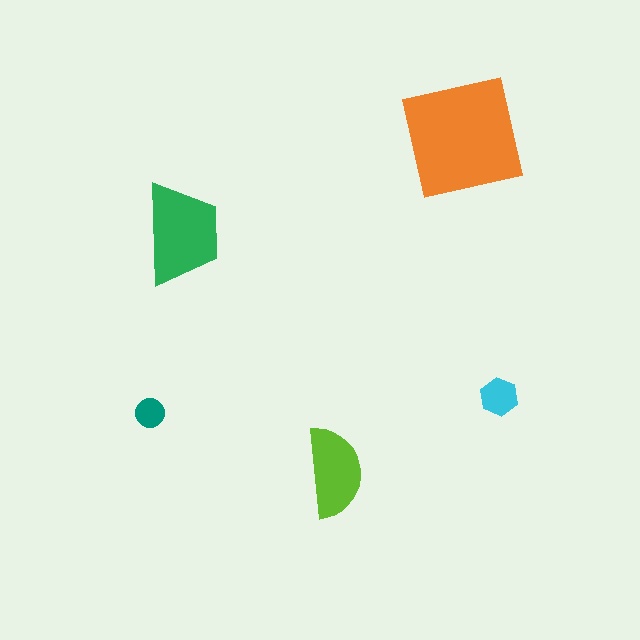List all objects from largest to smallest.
The orange square, the green trapezoid, the lime semicircle, the cyan hexagon, the teal circle.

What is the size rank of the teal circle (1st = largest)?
5th.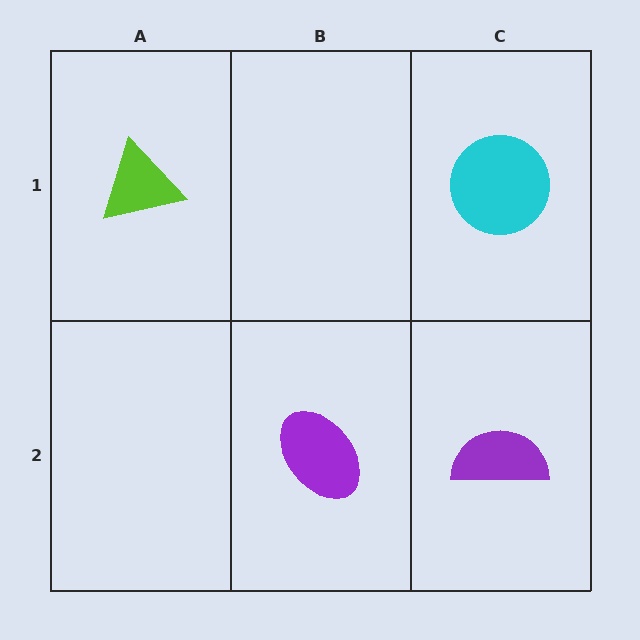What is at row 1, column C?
A cyan circle.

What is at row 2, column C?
A purple semicircle.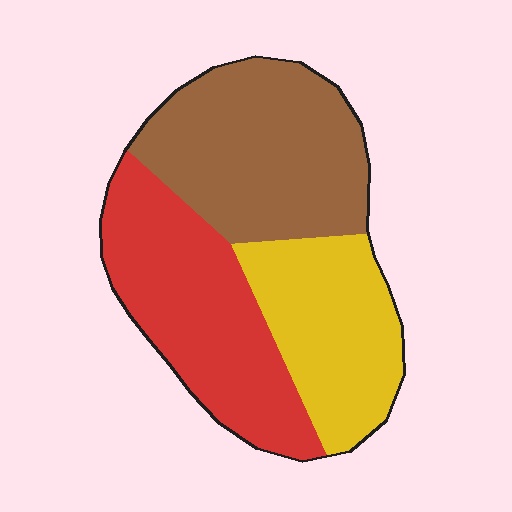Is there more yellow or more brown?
Brown.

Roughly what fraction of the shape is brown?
Brown covers roughly 35% of the shape.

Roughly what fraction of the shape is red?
Red takes up about three eighths (3/8) of the shape.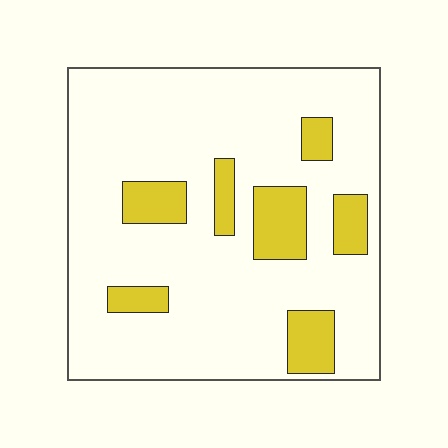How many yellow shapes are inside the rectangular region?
7.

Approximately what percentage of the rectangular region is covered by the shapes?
Approximately 15%.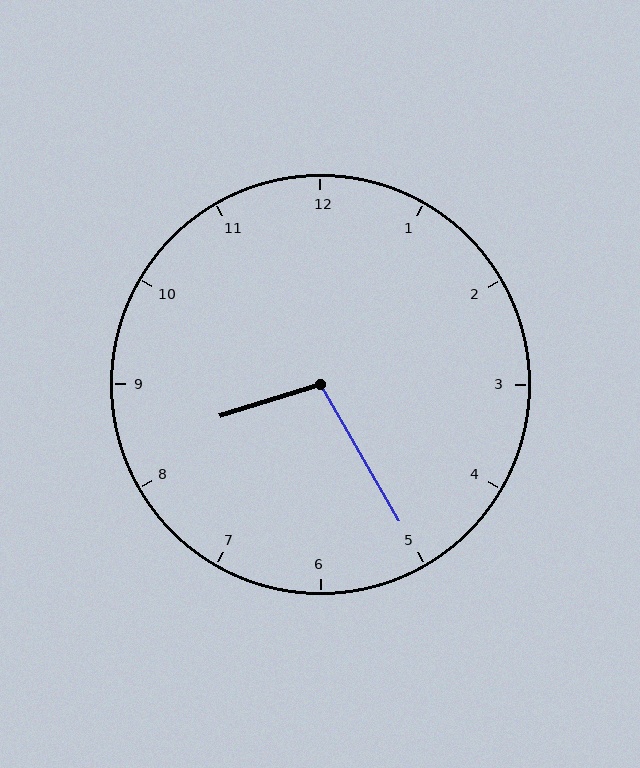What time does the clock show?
8:25.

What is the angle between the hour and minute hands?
Approximately 102 degrees.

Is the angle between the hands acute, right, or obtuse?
It is obtuse.